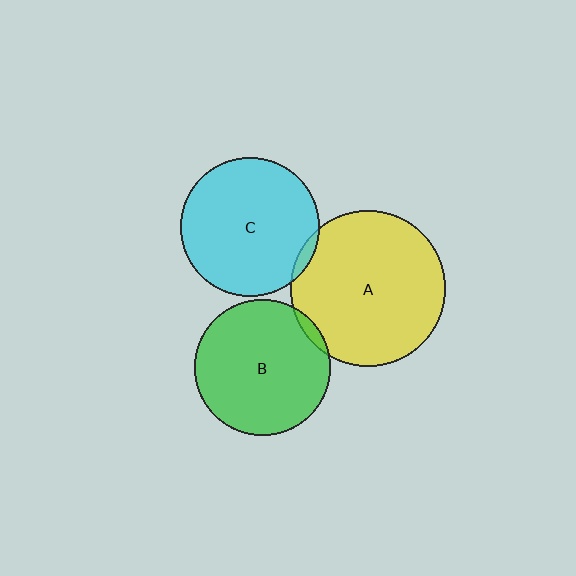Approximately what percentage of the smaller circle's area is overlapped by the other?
Approximately 5%.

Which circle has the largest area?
Circle A (yellow).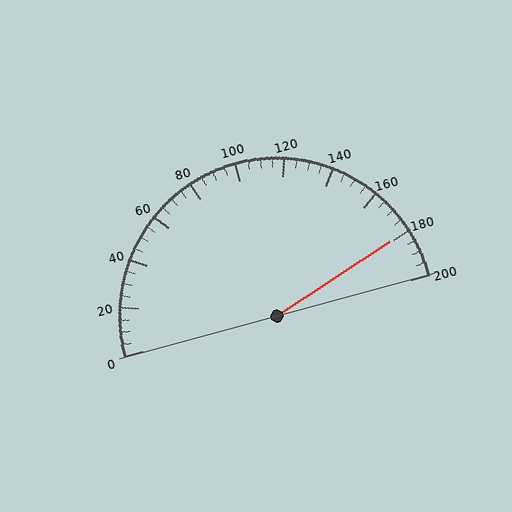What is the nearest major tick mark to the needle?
The nearest major tick mark is 180.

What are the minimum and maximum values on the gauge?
The gauge ranges from 0 to 200.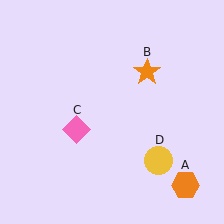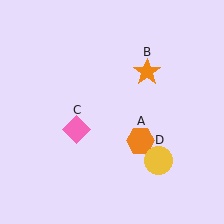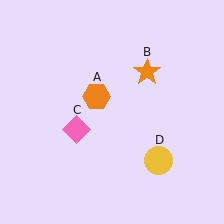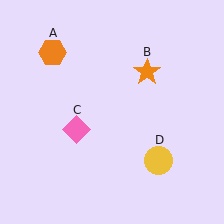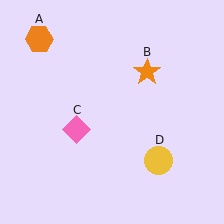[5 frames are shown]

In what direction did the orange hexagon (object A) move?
The orange hexagon (object A) moved up and to the left.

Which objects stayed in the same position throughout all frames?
Orange star (object B) and pink diamond (object C) and yellow circle (object D) remained stationary.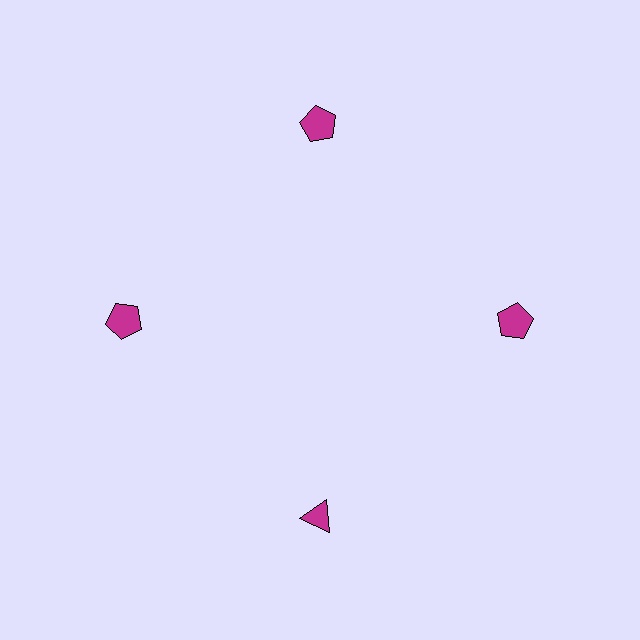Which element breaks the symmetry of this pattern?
The magenta triangle at roughly the 6 o'clock position breaks the symmetry. All other shapes are magenta pentagons.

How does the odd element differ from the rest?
It has a different shape: triangle instead of pentagon.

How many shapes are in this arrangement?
There are 4 shapes arranged in a ring pattern.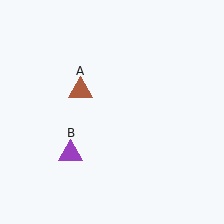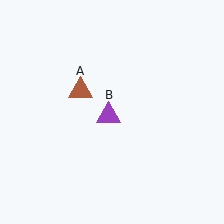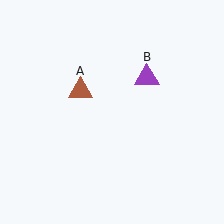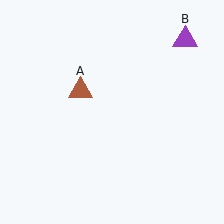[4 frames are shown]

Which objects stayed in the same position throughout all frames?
Brown triangle (object A) remained stationary.